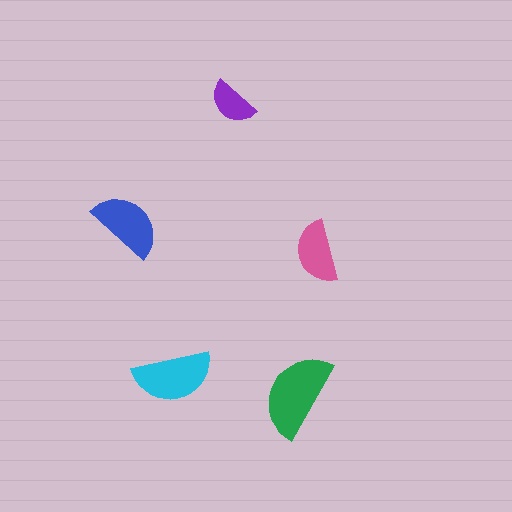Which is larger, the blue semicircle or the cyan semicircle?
The cyan one.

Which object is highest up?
The purple semicircle is topmost.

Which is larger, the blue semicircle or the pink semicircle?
The blue one.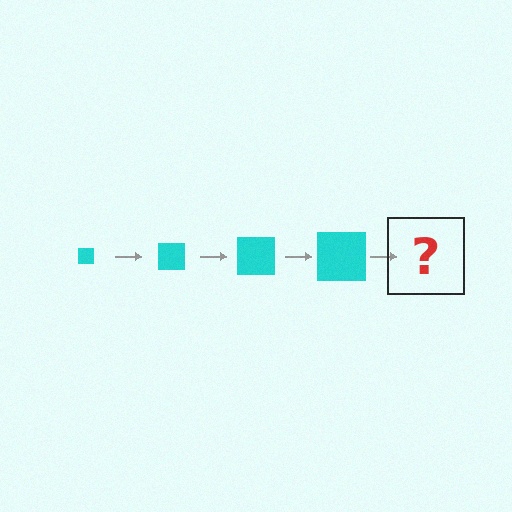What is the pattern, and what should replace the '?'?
The pattern is that the square gets progressively larger each step. The '?' should be a cyan square, larger than the previous one.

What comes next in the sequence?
The next element should be a cyan square, larger than the previous one.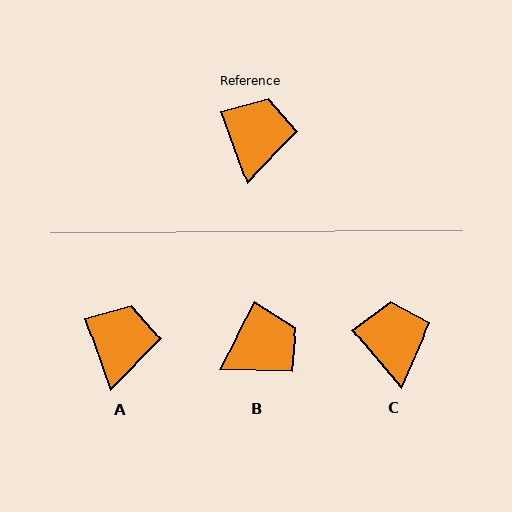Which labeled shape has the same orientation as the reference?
A.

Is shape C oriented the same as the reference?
No, it is off by about 21 degrees.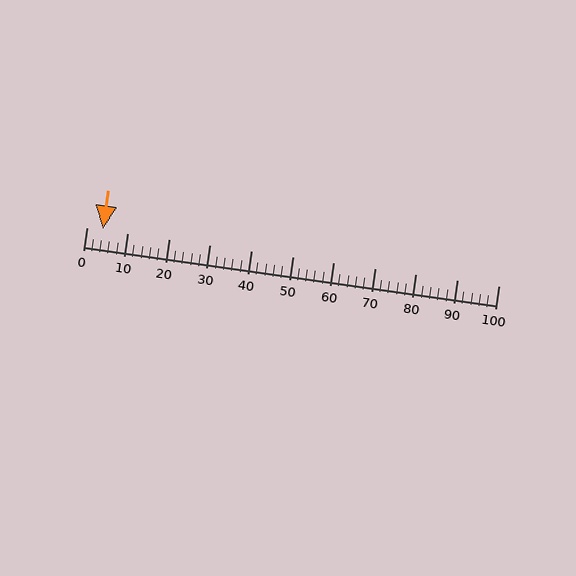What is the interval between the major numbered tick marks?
The major tick marks are spaced 10 units apart.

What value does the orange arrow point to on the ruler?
The orange arrow points to approximately 4.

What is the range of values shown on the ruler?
The ruler shows values from 0 to 100.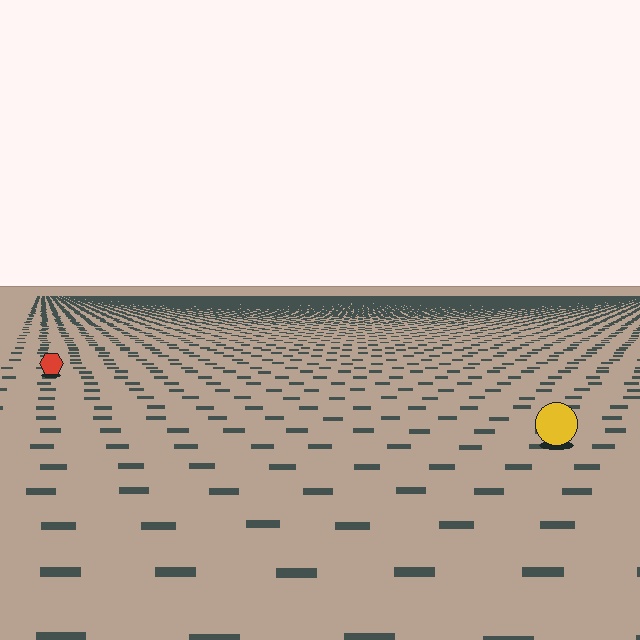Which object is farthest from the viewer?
The red hexagon is farthest from the viewer. It appears smaller and the ground texture around it is denser.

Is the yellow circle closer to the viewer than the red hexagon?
Yes. The yellow circle is closer — you can tell from the texture gradient: the ground texture is coarser near it.